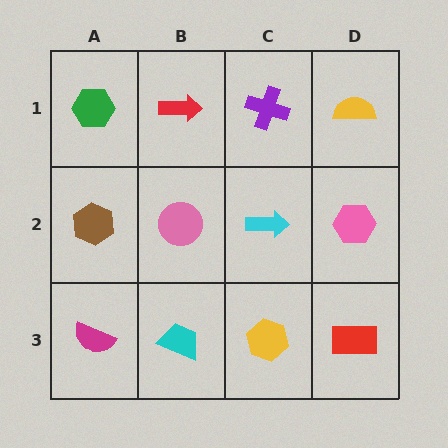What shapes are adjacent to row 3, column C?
A cyan arrow (row 2, column C), a cyan trapezoid (row 3, column B), a red rectangle (row 3, column D).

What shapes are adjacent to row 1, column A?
A brown hexagon (row 2, column A), a red arrow (row 1, column B).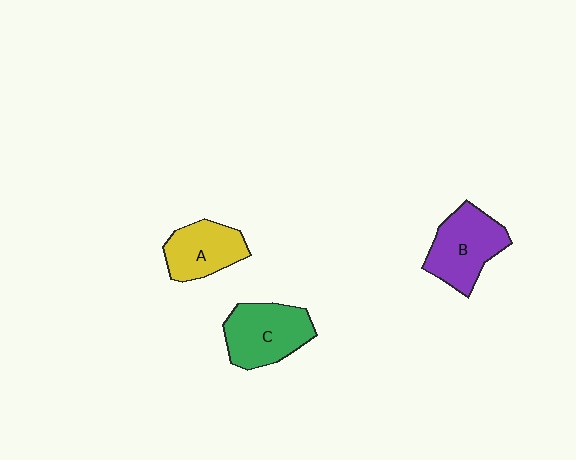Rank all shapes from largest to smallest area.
From largest to smallest: C (green), B (purple), A (yellow).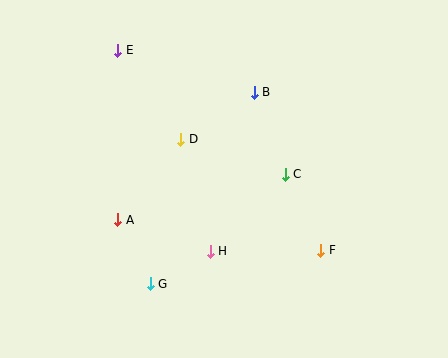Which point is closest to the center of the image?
Point D at (181, 139) is closest to the center.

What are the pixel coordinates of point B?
Point B is at (254, 92).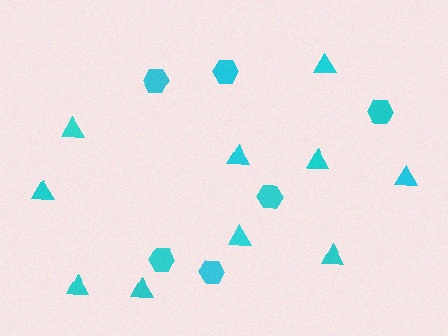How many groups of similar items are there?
There are 2 groups: one group of hexagons (6) and one group of triangles (10).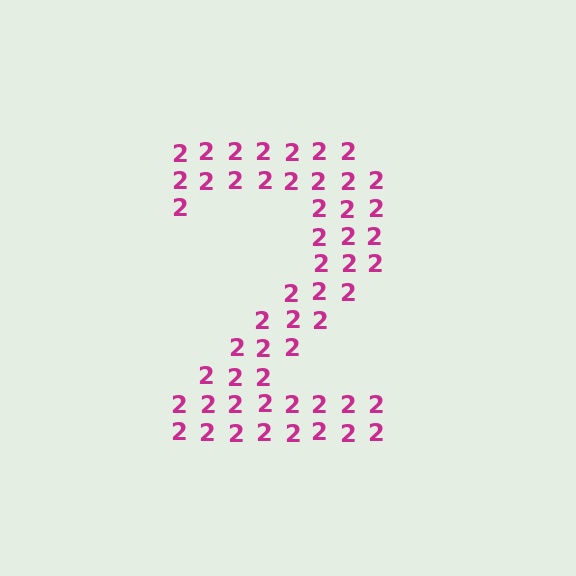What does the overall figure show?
The overall figure shows the digit 2.